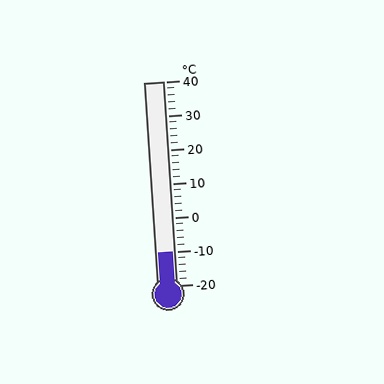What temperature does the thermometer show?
The thermometer shows approximately -10°C.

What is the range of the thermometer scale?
The thermometer scale ranges from -20°C to 40°C.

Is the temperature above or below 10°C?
The temperature is below 10°C.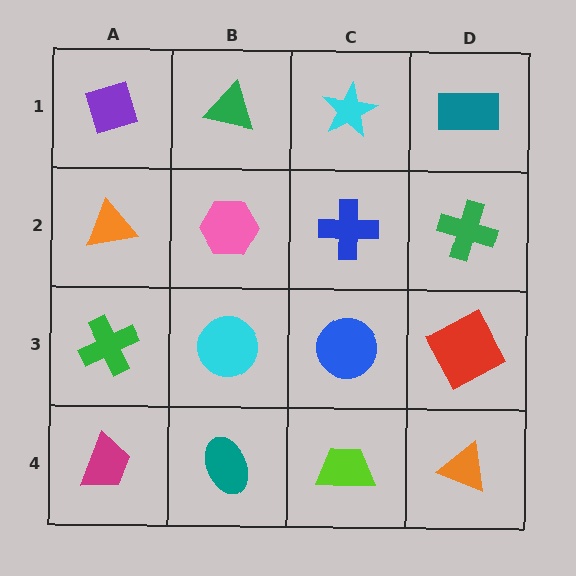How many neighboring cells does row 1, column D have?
2.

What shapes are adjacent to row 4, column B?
A cyan circle (row 3, column B), a magenta trapezoid (row 4, column A), a lime trapezoid (row 4, column C).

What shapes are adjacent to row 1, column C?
A blue cross (row 2, column C), a green triangle (row 1, column B), a teal rectangle (row 1, column D).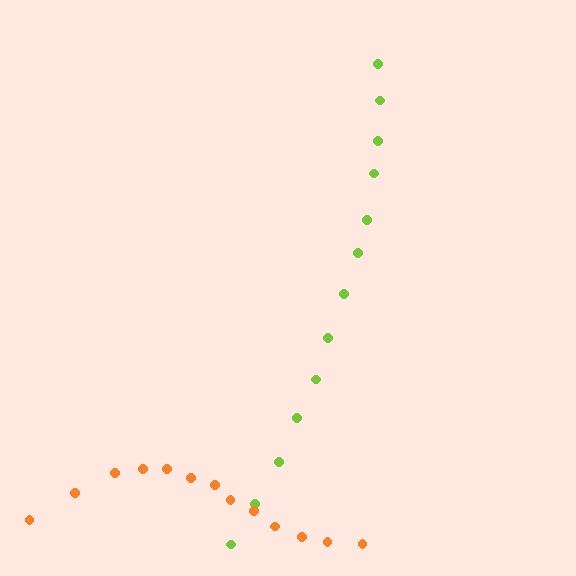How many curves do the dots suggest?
There are 2 distinct paths.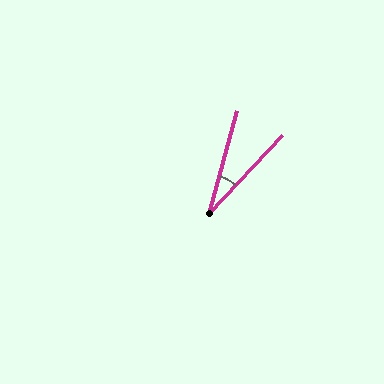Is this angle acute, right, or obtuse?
It is acute.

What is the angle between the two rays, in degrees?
Approximately 28 degrees.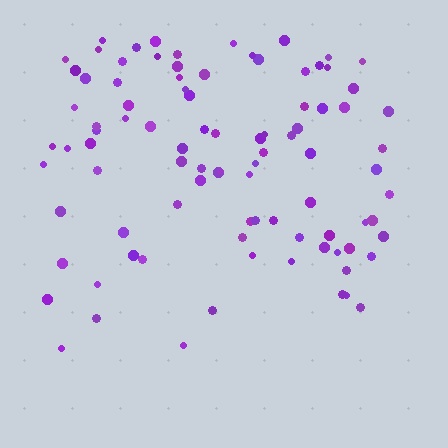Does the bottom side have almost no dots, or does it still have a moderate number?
Still a moderate number, just noticeably fewer than the top.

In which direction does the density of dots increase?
From bottom to top, with the top side densest.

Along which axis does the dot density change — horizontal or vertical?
Vertical.